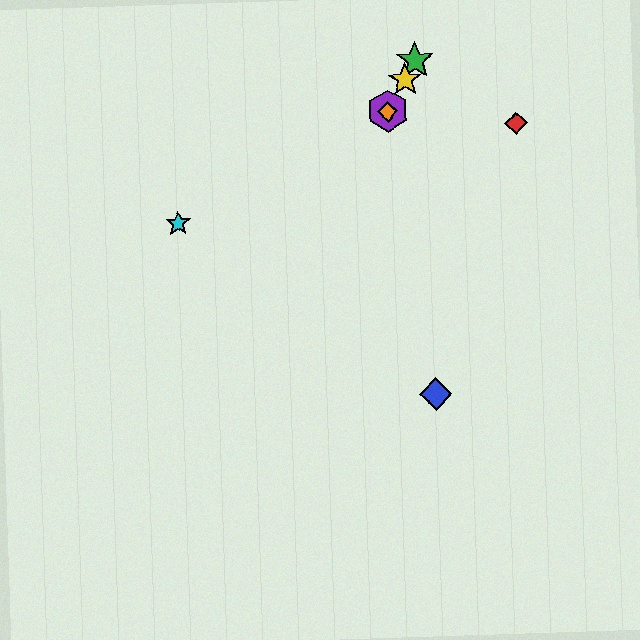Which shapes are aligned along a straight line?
The green star, the yellow star, the purple hexagon, the orange diamond are aligned along a straight line.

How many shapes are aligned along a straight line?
4 shapes (the green star, the yellow star, the purple hexagon, the orange diamond) are aligned along a straight line.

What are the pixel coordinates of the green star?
The green star is at (415, 61).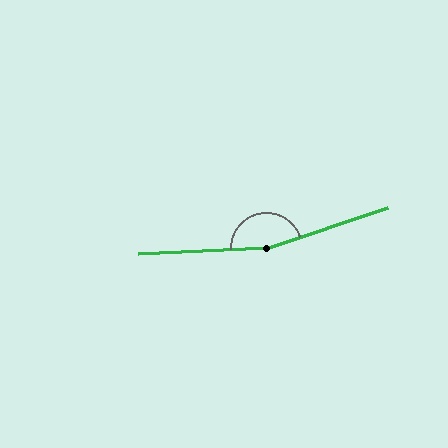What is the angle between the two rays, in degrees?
Approximately 164 degrees.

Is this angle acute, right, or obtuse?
It is obtuse.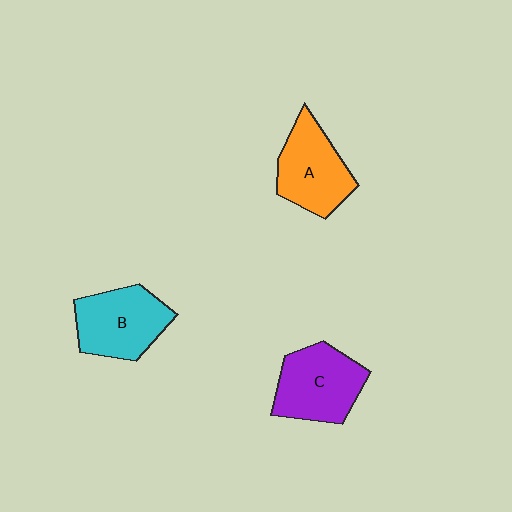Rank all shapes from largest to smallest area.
From largest to smallest: C (purple), B (cyan), A (orange).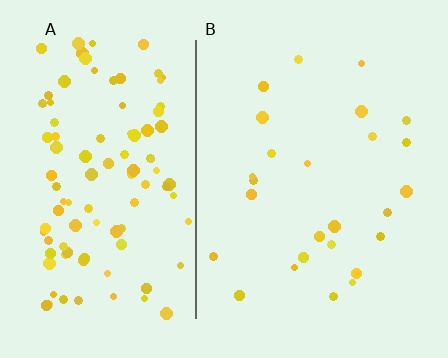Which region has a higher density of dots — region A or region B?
A (the left).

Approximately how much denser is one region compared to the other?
Approximately 4.0× — region A over region B.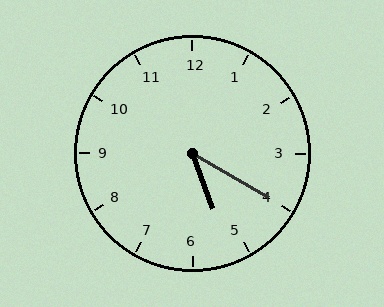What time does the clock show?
5:20.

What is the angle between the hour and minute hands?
Approximately 40 degrees.